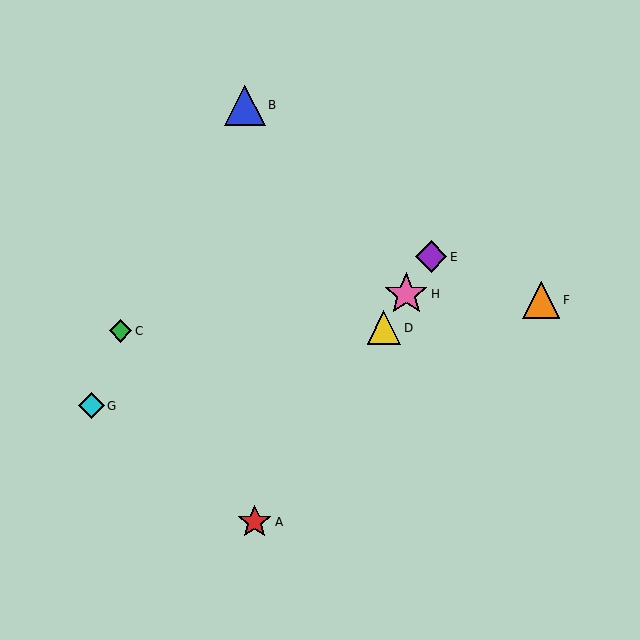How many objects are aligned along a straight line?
4 objects (A, D, E, H) are aligned along a straight line.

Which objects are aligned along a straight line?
Objects A, D, E, H are aligned along a straight line.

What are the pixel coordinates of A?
Object A is at (255, 522).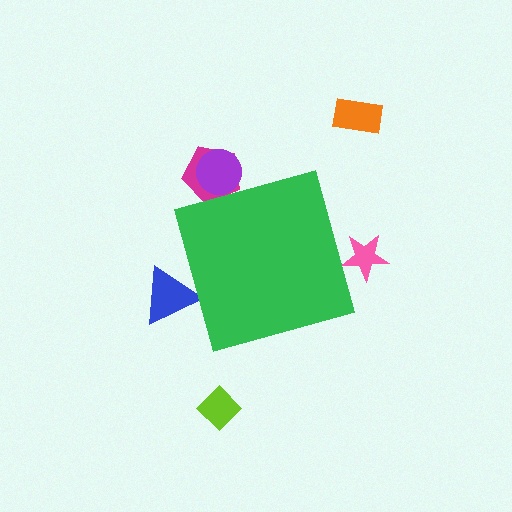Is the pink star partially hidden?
Yes, the pink star is partially hidden behind the green diamond.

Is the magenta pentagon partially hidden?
Yes, the magenta pentagon is partially hidden behind the green diamond.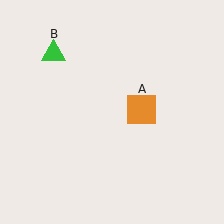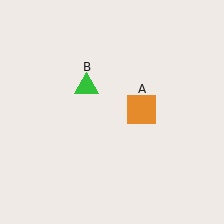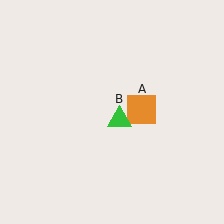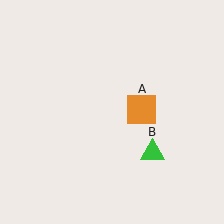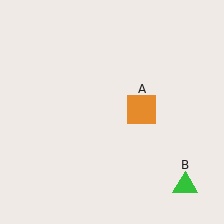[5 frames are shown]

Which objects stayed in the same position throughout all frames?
Orange square (object A) remained stationary.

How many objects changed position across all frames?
1 object changed position: green triangle (object B).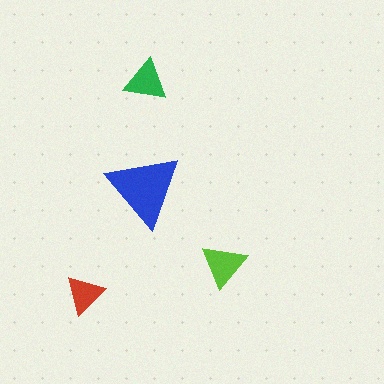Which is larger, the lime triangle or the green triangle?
The lime one.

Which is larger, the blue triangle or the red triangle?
The blue one.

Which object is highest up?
The green triangle is topmost.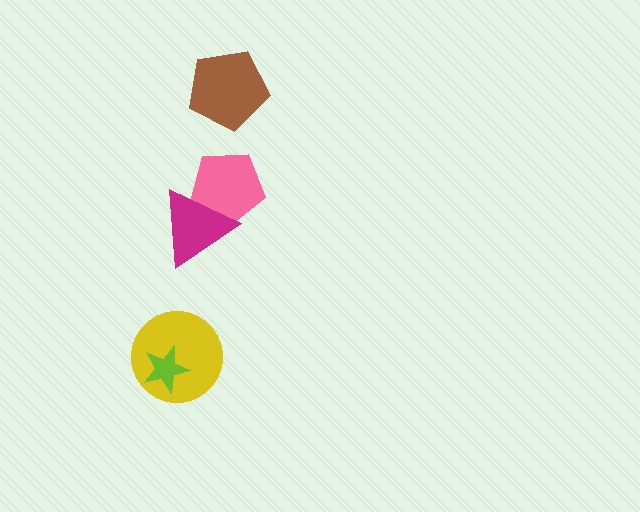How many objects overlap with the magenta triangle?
1 object overlaps with the magenta triangle.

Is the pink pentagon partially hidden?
Yes, it is partially covered by another shape.